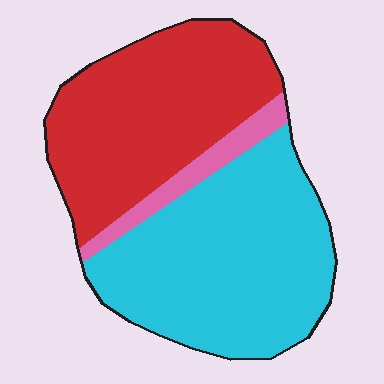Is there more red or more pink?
Red.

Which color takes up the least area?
Pink, at roughly 5%.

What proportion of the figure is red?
Red takes up about two fifths (2/5) of the figure.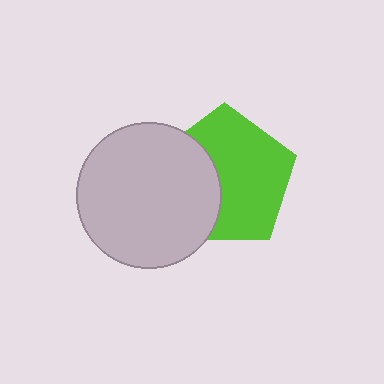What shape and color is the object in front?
The object in front is a light gray circle.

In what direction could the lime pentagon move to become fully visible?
The lime pentagon could move right. That would shift it out from behind the light gray circle entirely.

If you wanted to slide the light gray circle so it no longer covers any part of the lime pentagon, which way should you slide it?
Slide it left — that is the most direct way to separate the two shapes.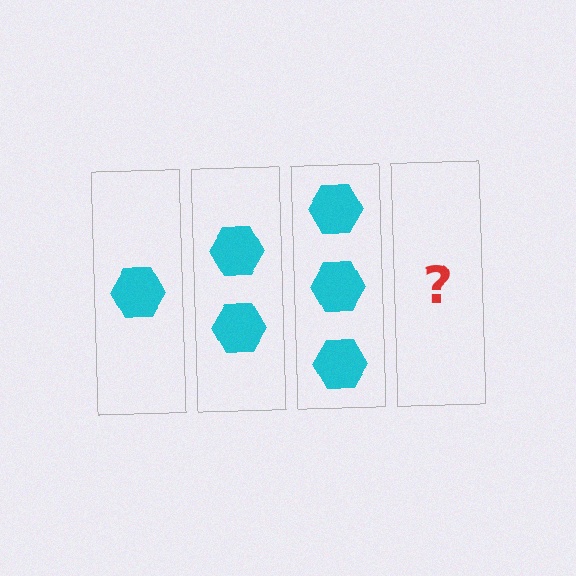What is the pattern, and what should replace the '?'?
The pattern is that each step adds one more hexagon. The '?' should be 4 hexagons.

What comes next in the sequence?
The next element should be 4 hexagons.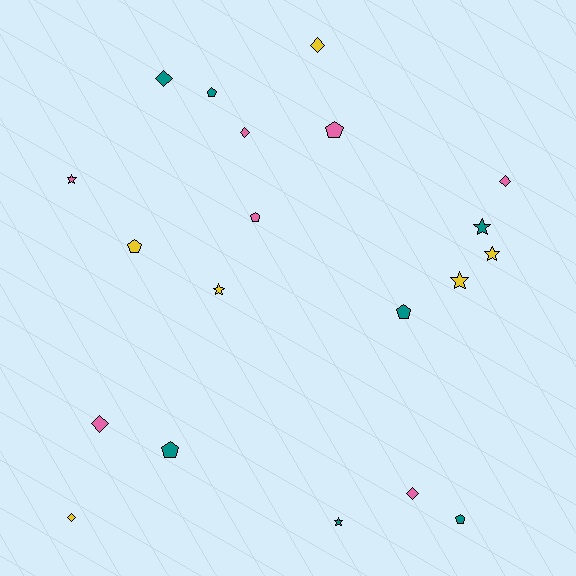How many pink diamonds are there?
There are 4 pink diamonds.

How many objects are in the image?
There are 20 objects.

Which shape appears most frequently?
Pentagon, with 7 objects.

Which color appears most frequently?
Pink, with 7 objects.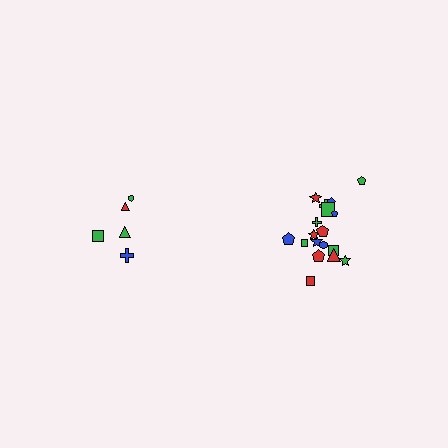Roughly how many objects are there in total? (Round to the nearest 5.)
Roughly 25 objects in total.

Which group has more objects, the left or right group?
The right group.